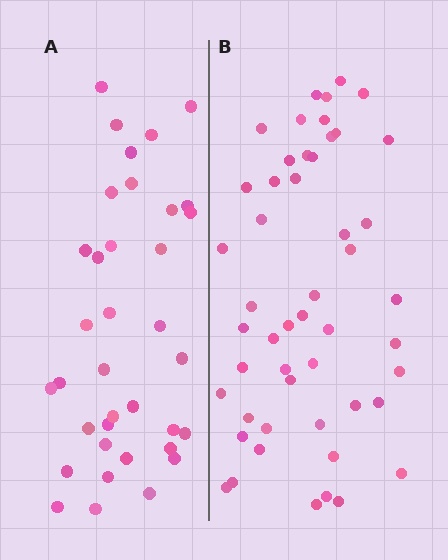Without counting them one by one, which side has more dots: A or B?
Region B (the right region) has more dots.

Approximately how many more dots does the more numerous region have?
Region B has approximately 15 more dots than region A.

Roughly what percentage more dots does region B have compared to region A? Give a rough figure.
About 40% more.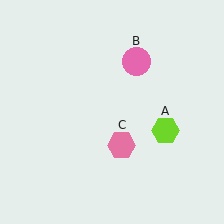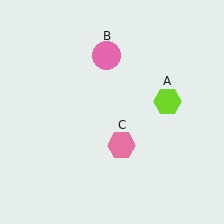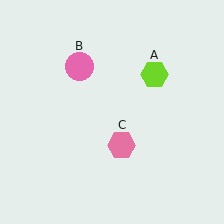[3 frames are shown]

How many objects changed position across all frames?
2 objects changed position: lime hexagon (object A), pink circle (object B).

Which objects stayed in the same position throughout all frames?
Pink hexagon (object C) remained stationary.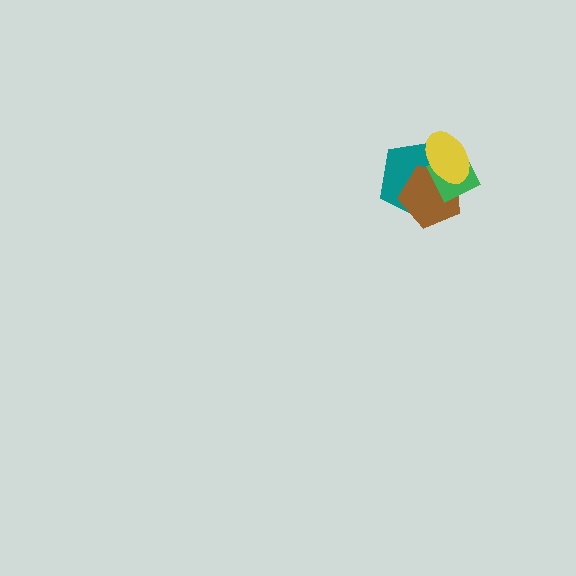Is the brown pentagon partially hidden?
Yes, it is partially covered by another shape.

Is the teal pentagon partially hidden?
Yes, it is partially covered by another shape.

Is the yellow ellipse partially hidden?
No, no other shape covers it.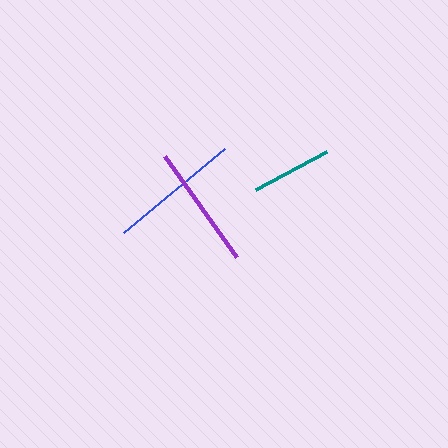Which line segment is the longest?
The blue line is the longest at approximately 132 pixels.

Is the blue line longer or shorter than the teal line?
The blue line is longer than the teal line.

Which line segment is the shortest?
The teal line is the shortest at approximately 81 pixels.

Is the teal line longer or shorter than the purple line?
The purple line is longer than the teal line.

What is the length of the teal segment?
The teal segment is approximately 81 pixels long.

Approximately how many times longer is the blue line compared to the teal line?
The blue line is approximately 1.6 times the length of the teal line.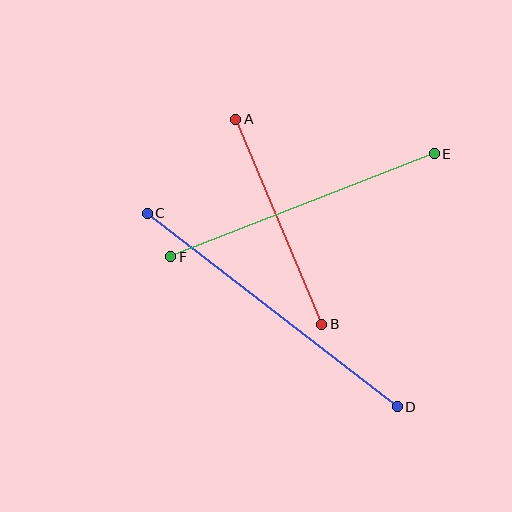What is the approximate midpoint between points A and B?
The midpoint is at approximately (279, 222) pixels.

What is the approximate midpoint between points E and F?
The midpoint is at approximately (303, 205) pixels.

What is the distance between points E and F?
The distance is approximately 283 pixels.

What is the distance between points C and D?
The distance is approximately 316 pixels.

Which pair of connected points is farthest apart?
Points C and D are farthest apart.